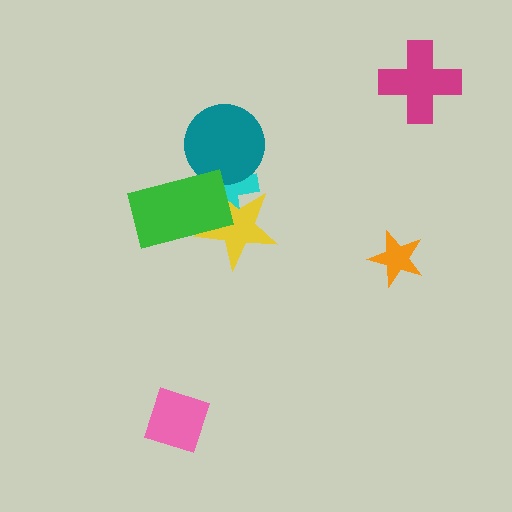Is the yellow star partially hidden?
Yes, it is partially covered by another shape.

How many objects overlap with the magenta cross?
0 objects overlap with the magenta cross.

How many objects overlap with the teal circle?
2 objects overlap with the teal circle.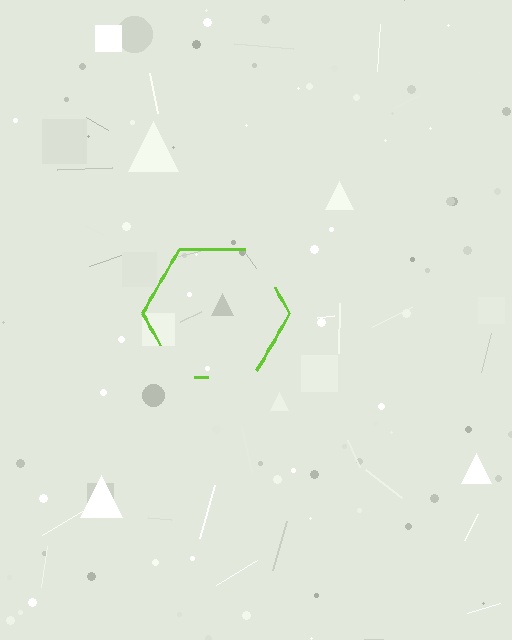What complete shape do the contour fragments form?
The contour fragments form a hexagon.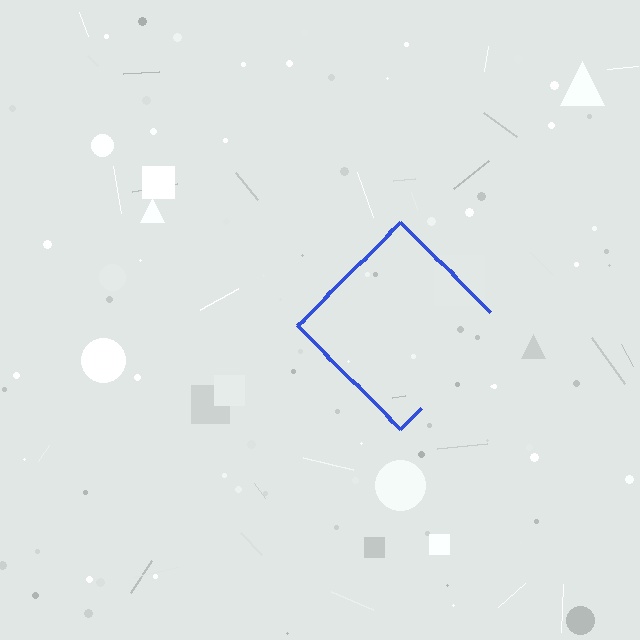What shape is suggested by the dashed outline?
The dashed outline suggests a diamond.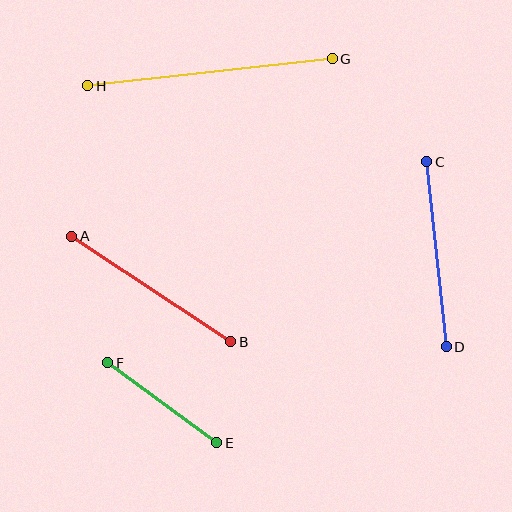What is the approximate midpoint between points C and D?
The midpoint is at approximately (436, 254) pixels.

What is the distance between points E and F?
The distance is approximately 135 pixels.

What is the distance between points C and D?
The distance is approximately 186 pixels.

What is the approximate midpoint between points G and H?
The midpoint is at approximately (210, 72) pixels.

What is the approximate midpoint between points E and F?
The midpoint is at approximately (162, 403) pixels.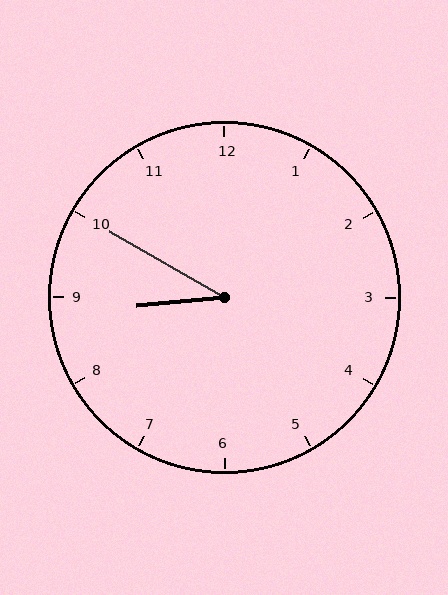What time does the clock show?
8:50.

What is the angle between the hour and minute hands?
Approximately 35 degrees.